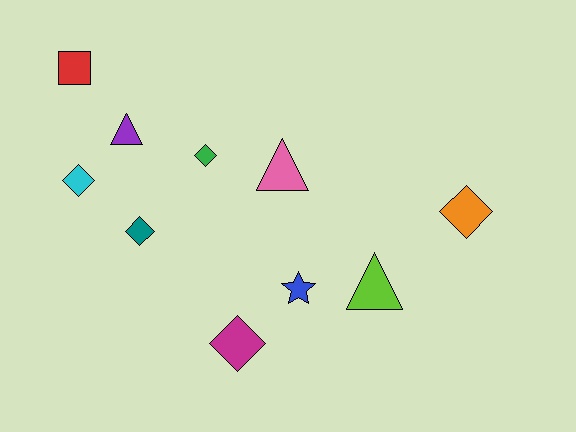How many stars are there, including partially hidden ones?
There is 1 star.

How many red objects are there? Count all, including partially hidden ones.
There is 1 red object.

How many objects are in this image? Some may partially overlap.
There are 10 objects.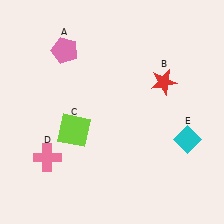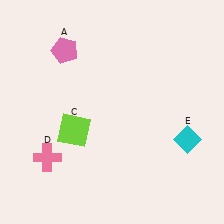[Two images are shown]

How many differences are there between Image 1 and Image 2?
There is 1 difference between the two images.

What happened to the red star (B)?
The red star (B) was removed in Image 2. It was in the top-right area of Image 1.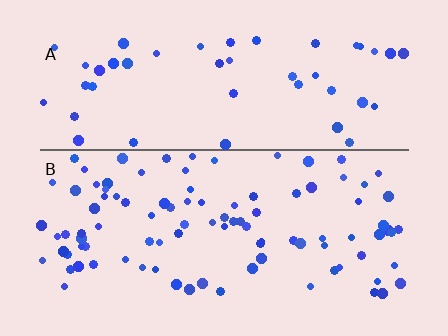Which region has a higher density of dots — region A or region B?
B (the bottom).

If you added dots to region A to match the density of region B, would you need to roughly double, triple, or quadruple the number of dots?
Approximately double.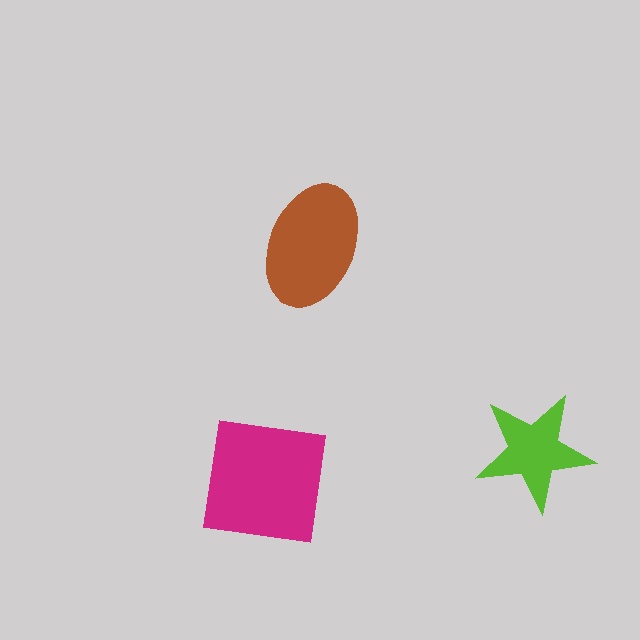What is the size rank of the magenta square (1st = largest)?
1st.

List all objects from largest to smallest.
The magenta square, the brown ellipse, the lime star.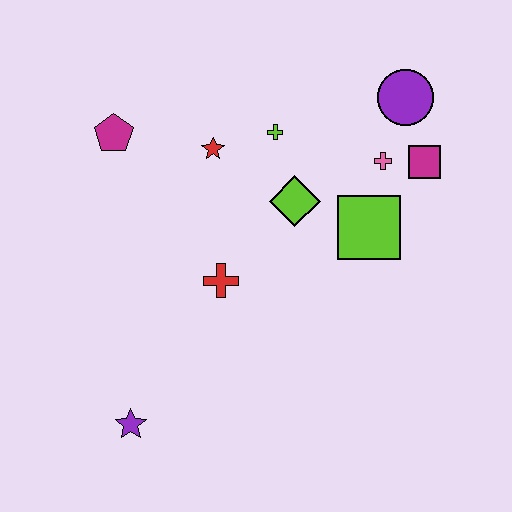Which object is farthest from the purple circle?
The purple star is farthest from the purple circle.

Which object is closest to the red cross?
The lime diamond is closest to the red cross.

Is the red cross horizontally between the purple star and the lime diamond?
Yes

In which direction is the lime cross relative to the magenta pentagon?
The lime cross is to the right of the magenta pentagon.